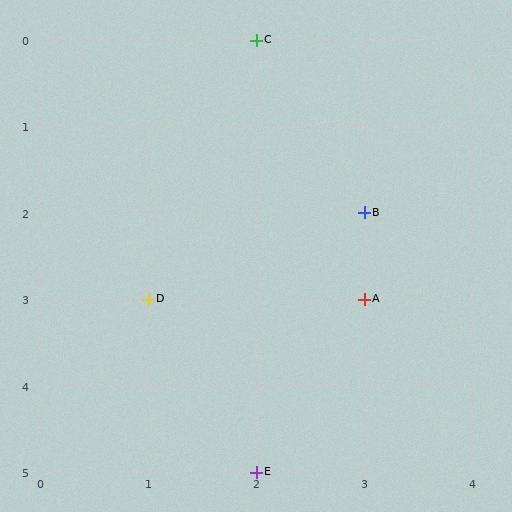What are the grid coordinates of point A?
Point A is at grid coordinates (3, 3).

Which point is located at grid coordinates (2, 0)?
Point C is at (2, 0).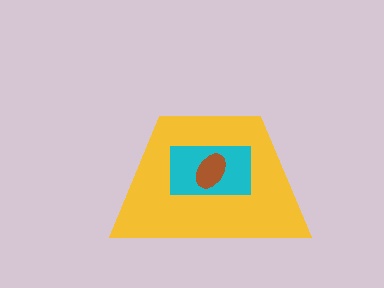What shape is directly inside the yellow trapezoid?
The cyan rectangle.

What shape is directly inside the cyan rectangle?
The brown ellipse.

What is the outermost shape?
The yellow trapezoid.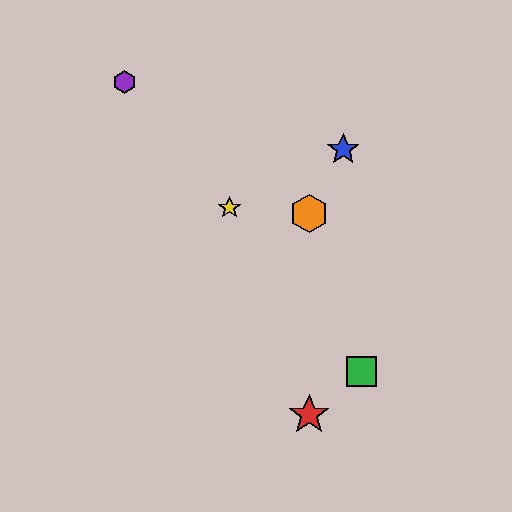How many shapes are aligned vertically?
2 shapes (the red star, the orange hexagon) are aligned vertically.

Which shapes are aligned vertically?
The red star, the orange hexagon are aligned vertically.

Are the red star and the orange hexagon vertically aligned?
Yes, both are at x≈309.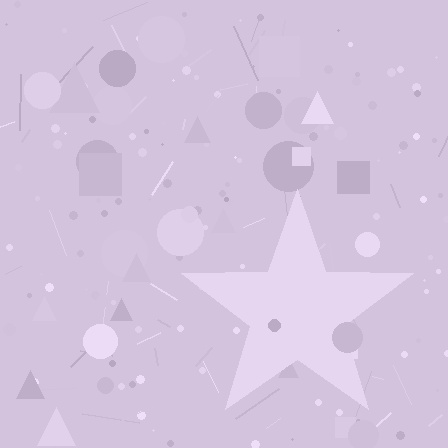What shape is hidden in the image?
A star is hidden in the image.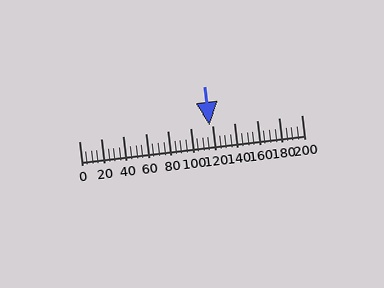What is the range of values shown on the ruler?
The ruler shows values from 0 to 200.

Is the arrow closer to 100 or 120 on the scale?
The arrow is closer to 120.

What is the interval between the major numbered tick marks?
The major tick marks are spaced 20 units apart.